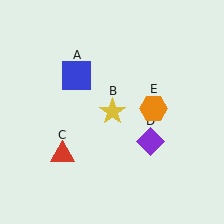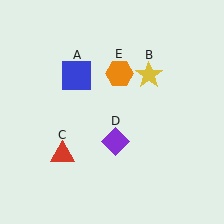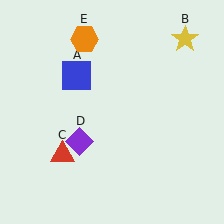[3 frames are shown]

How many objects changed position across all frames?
3 objects changed position: yellow star (object B), purple diamond (object D), orange hexagon (object E).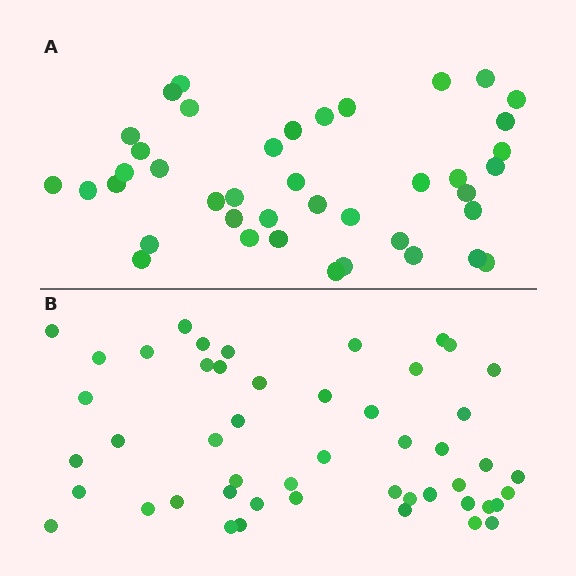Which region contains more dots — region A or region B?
Region B (the bottom region) has more dots.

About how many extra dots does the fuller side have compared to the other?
Region B has roughly 8 or so more dots than region A.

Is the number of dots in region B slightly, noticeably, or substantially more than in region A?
Region B has only slightly more — the two regions are fairly close. The ratio is roughly 1.2 to 1.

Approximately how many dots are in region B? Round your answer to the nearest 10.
About 50 dots. (The exact count is 49, which rounds to 50.)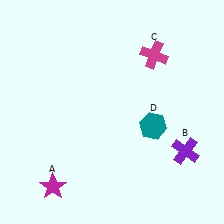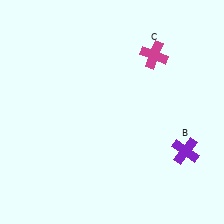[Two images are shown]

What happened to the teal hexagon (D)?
The teal hexagon (D) was removed in Image 2. It was in the bottom-right area of Image 1.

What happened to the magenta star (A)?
The magenta star (A) was removed in Image 2. It was in the bottom-left area of Image 1.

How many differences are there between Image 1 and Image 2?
There are 2 differences between the two images.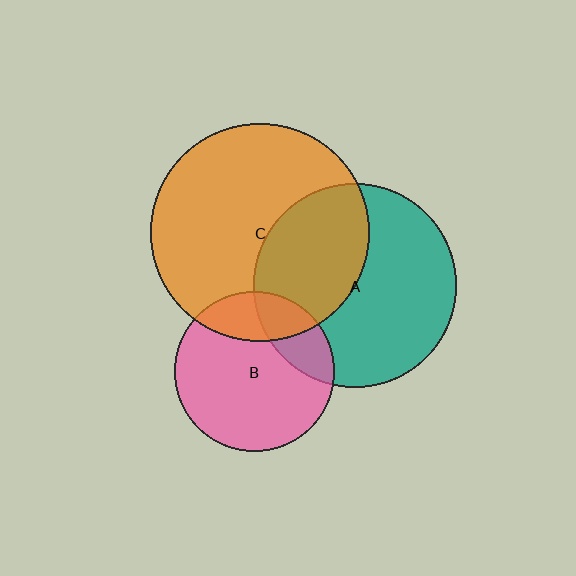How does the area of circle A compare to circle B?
Approximately 1.6 times.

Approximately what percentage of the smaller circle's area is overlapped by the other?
Approximately 20%.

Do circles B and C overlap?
Yes.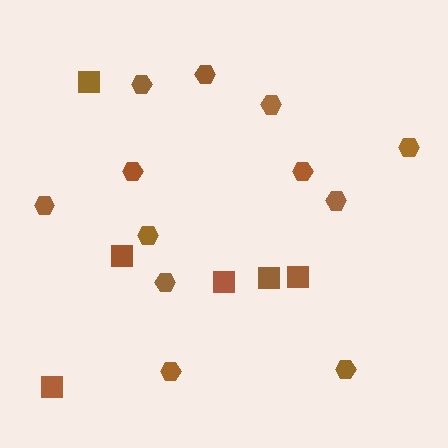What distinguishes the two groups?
There are 2 groups: one group of hexagons (12) and one group of squares (6).